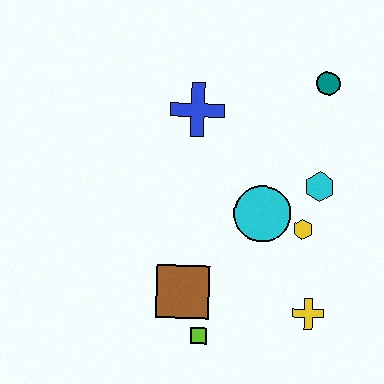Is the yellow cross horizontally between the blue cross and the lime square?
No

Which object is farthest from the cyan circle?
The teal circle is farthest from the cyan circle.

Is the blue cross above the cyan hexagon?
Yes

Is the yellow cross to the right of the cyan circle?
Yes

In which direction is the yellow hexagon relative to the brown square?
The yellow hexagon is to the right of the brown square.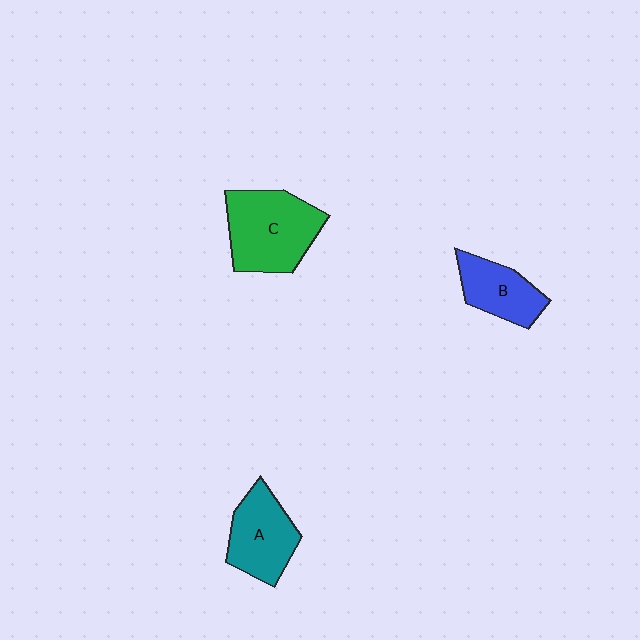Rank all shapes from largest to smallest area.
From largest to smallest: C (green), A (teal), B (blue).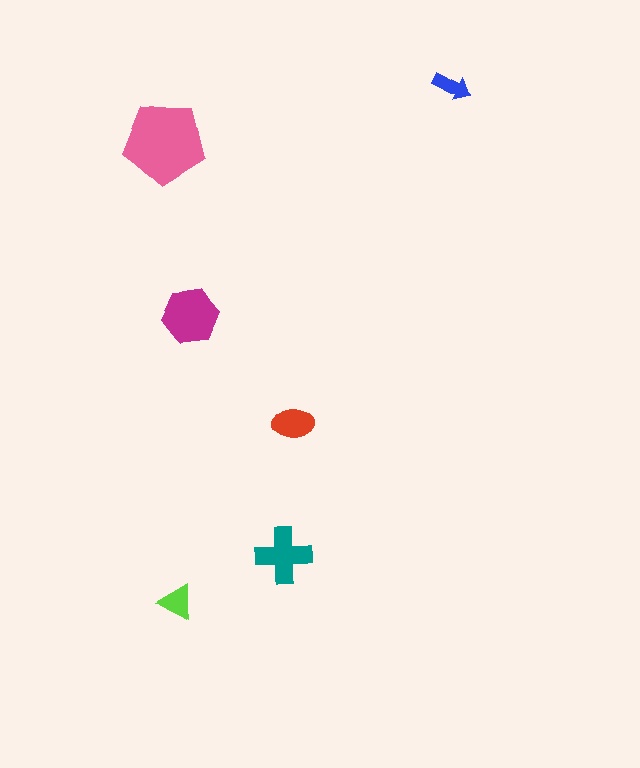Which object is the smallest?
The blue arrow.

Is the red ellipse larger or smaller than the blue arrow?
Larger.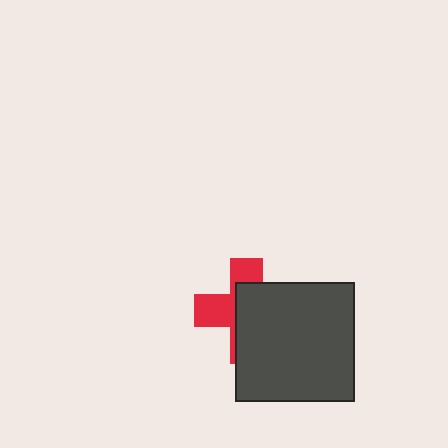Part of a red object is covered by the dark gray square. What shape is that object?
It is a cross.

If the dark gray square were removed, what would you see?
You would see the complete red cross.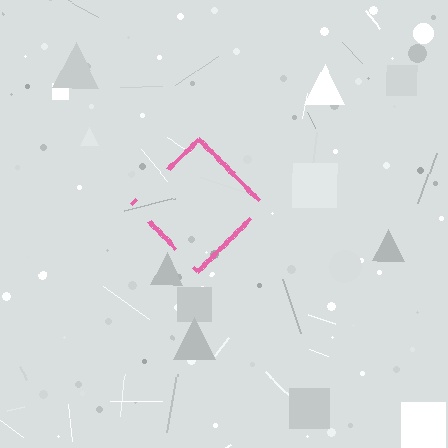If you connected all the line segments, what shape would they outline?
They would outline a diamond.